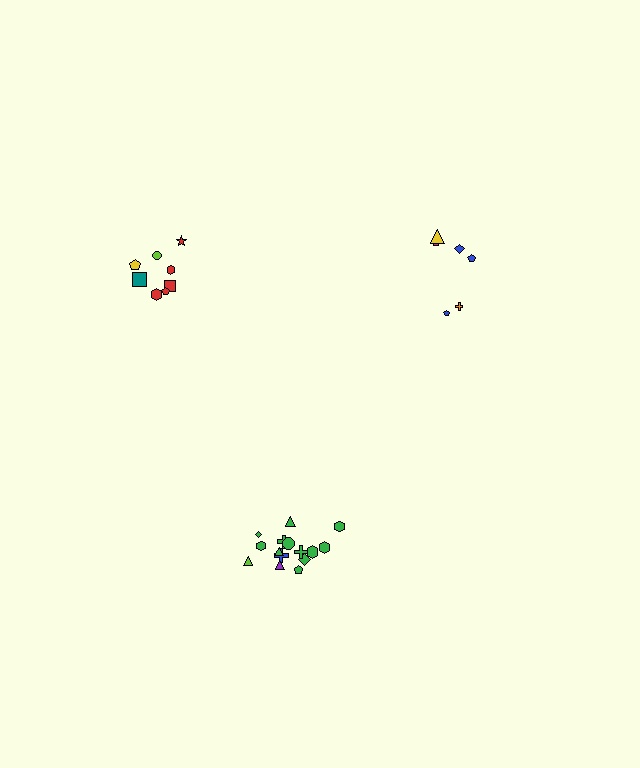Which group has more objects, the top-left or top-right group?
The top-left group.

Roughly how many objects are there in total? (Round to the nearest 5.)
Roughly 30 objects in total.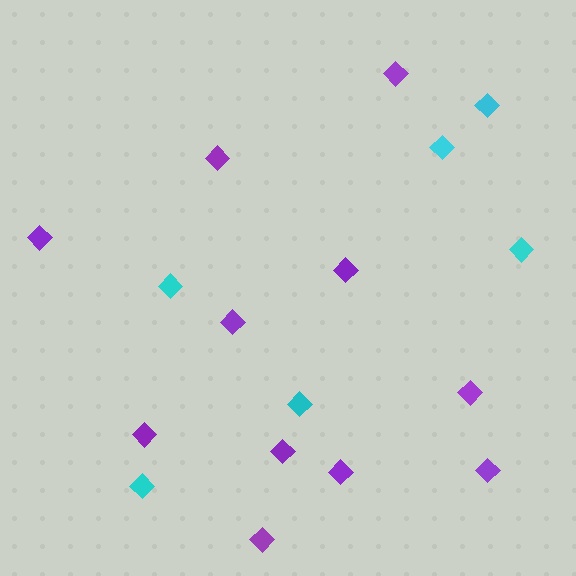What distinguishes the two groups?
There are 2 groups: one group of cyan diamonds (6) and one group of purple diamonds (11).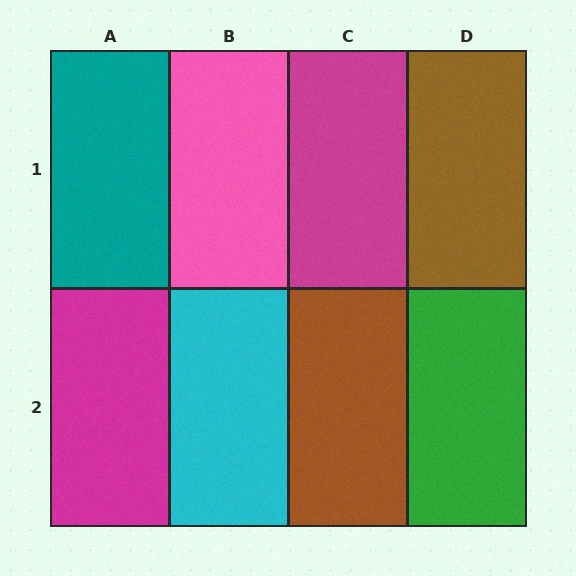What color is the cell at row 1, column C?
Magenta.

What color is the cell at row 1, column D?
Brown.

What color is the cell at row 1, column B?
Pink.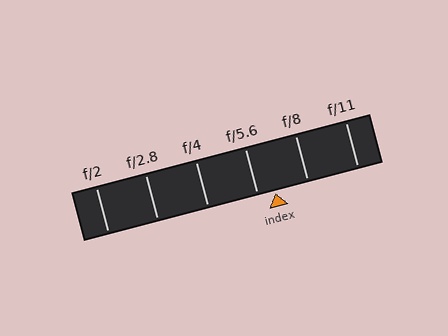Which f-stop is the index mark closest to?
The index mark is closest to f/5.6.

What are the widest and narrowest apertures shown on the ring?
The widest aperture shown is f/2 and the narrowest is f/11.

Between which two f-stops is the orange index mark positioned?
The index mark is between f/5.6 and f/8.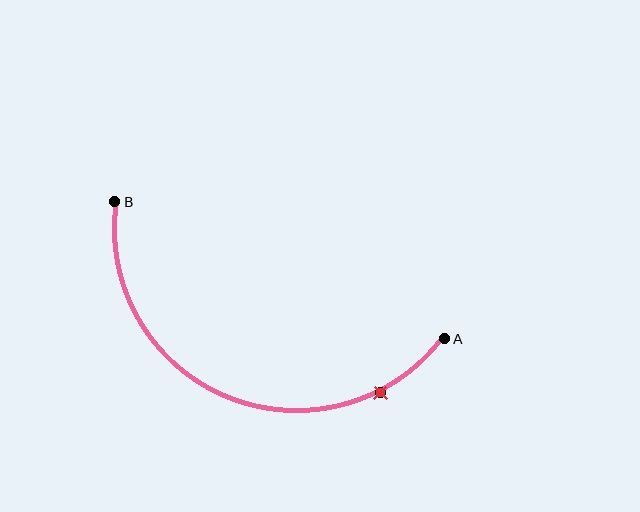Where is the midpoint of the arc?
The arc midpoint is the point on the curve farthest from the straight line joining A and B. It sits below that line.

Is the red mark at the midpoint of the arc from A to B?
No. The red mark lies on the arc but is closer to endpoint A. The arc midpoint would be at the point on the curve equidistant along the arc from both A and B.